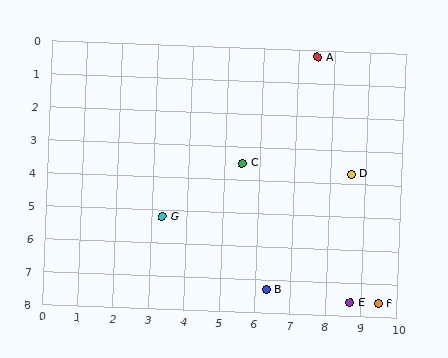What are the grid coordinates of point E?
Point E is at approximately (8.7, 7.6).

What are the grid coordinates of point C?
Point C is at approximately (5.5, 3.5).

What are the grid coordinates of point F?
Point F is at approximately (9.5, 7.6).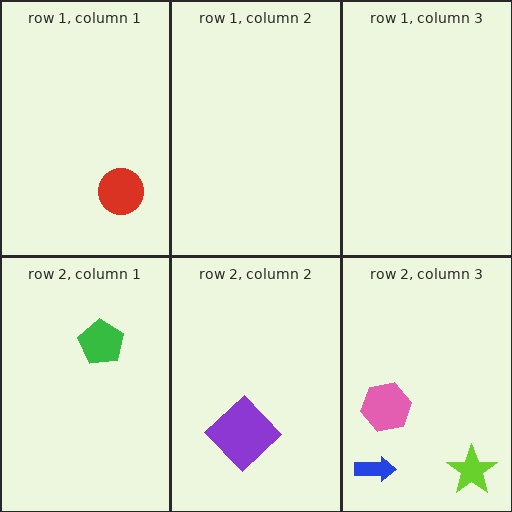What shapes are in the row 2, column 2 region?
The purple diamond.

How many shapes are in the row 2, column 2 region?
1.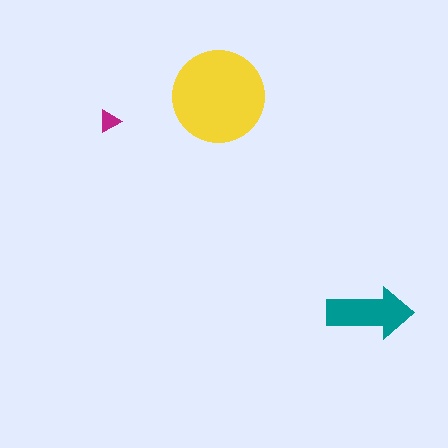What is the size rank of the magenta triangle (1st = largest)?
3rd.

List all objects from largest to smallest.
The yellow circle, the teal arrow, the magenta triangle.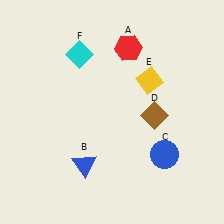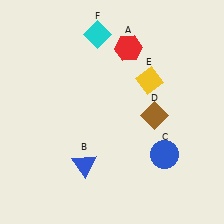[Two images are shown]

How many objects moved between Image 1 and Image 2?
1 object moved between the two images.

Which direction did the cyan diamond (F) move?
The cyan diamond (F) moved up.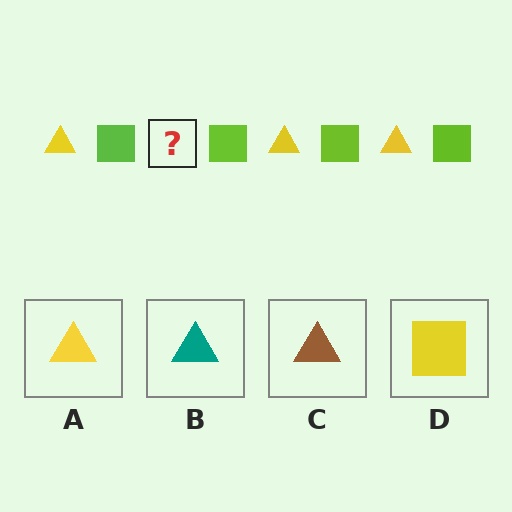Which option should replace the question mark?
Option A.